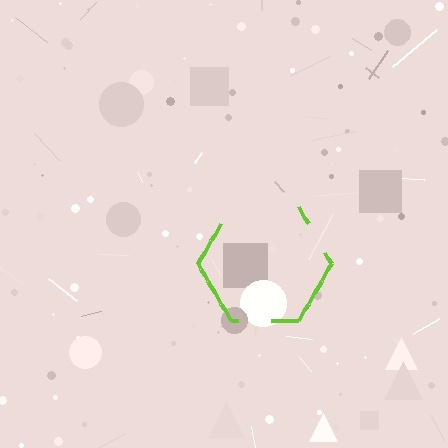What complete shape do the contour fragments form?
The contour fragments form a hexagon.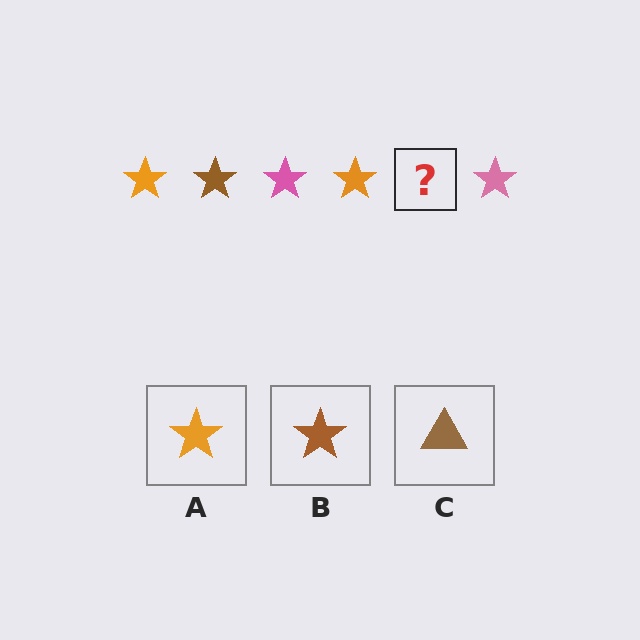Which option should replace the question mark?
Option B.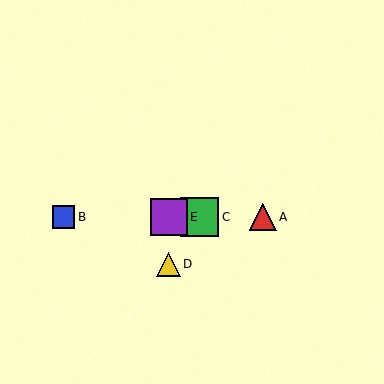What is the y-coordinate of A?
Object A is at y≈217.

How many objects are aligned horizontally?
4 objects (A, B, C, E) are aligned horizontally.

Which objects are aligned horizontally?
Objects A, B, C, E are aligned horizontally.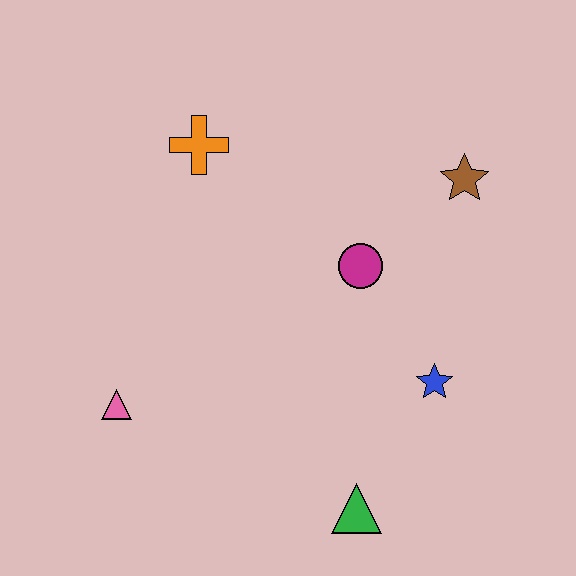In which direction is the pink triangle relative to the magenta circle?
The pink triangle is to the left of the magenta circle.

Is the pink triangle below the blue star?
Yes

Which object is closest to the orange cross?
The magenta circle is closest to the orange cross.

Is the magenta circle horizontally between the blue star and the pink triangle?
Yes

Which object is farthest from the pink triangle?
The brown star is farthest from the pink triangle.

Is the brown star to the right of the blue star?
Yes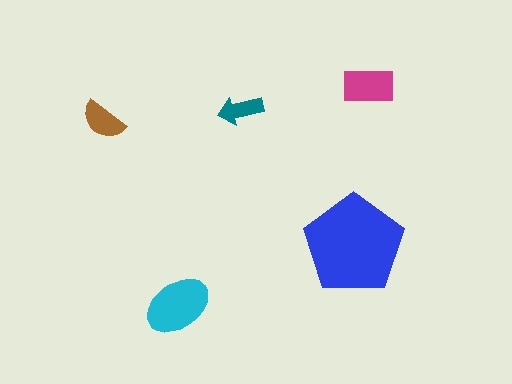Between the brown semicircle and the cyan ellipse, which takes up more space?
The cyan ellipse.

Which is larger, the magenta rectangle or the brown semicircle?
The magenta rectangle.